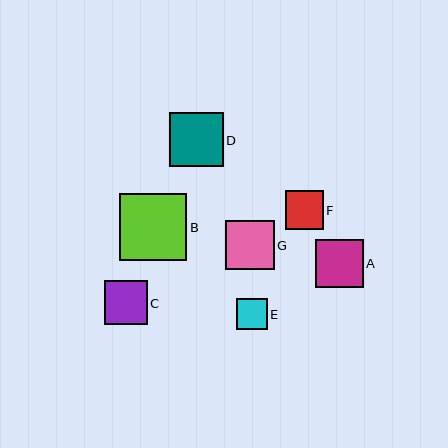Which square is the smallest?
Square E is the smallest with a size of approximately 31 pixels.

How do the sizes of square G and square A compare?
Square G and square A are approximately the same size.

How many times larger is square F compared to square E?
Square F is approximately 1.2 times the size of square E.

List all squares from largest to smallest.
From largest to smallest: B, D, G, A, C, F, E.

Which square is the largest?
Square B is the largest with a size of approximately 67 pixels.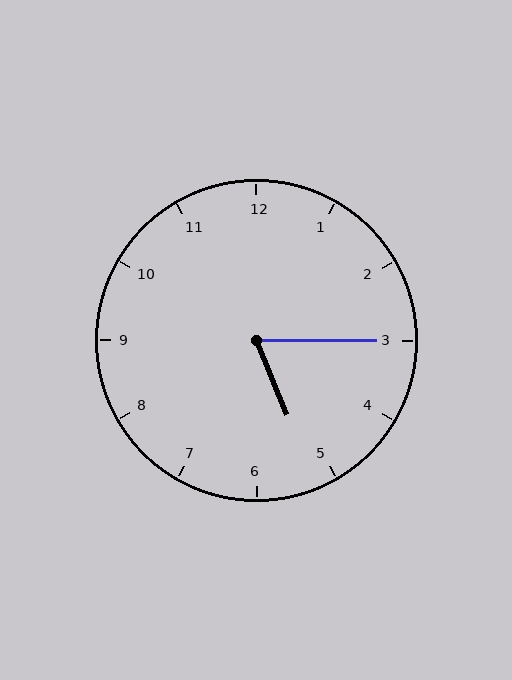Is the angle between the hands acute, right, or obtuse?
It is acute.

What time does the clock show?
5:15.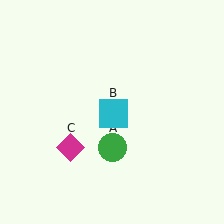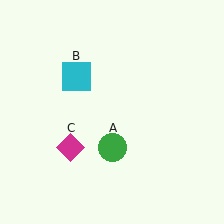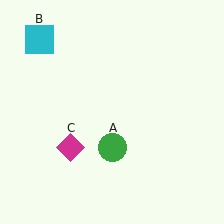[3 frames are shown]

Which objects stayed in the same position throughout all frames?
Green circle (object A) and magenta diamond (object C) remained stationary.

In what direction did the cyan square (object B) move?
The cyan square (object B) moved up and to the left.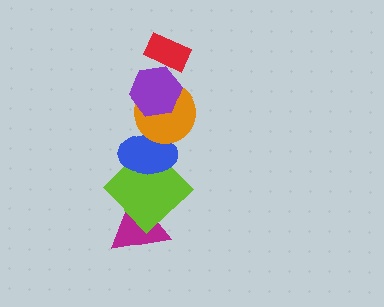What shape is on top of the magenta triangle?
The lime diamond is on top of the magenta triangle.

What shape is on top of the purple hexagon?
The red rectangle is on top of the purple hexagon.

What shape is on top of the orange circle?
The purple hexagon is on top of the orange circle.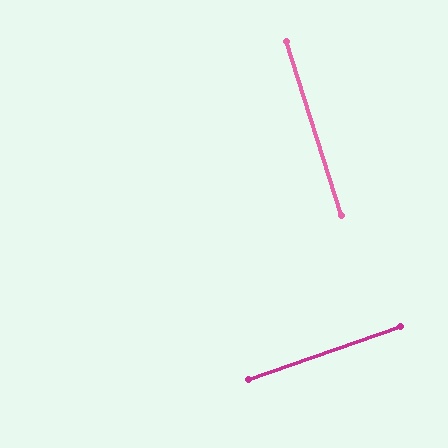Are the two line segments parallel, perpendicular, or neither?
Perpendicular — they meet at approximately 88°.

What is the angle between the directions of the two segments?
Approximately 88 degrees.